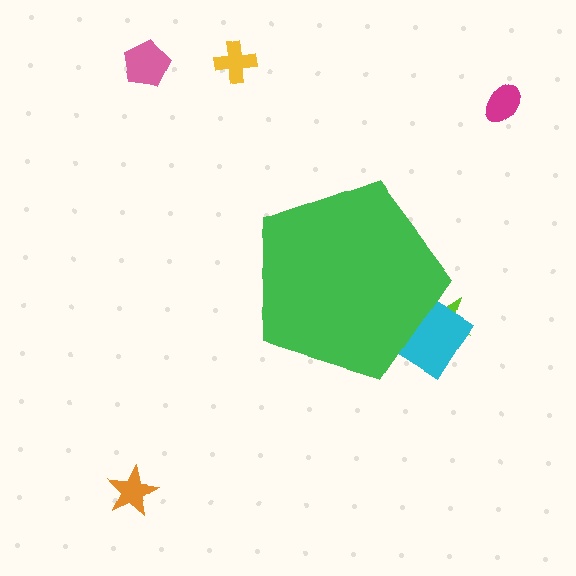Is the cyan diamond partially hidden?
Yes, the cyan diamond is partially hidden behind the green pentagon.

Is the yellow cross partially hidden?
No, the yellow cross is fully visible.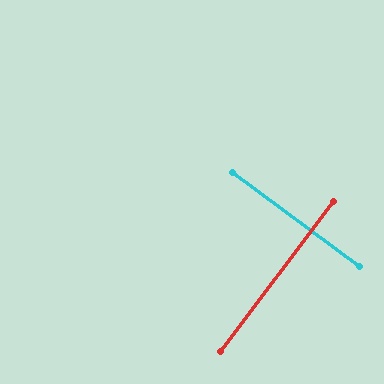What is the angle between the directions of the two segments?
Approximately 89 degrees.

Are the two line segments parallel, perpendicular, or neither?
Perpendicular — they meet at approximately 89°.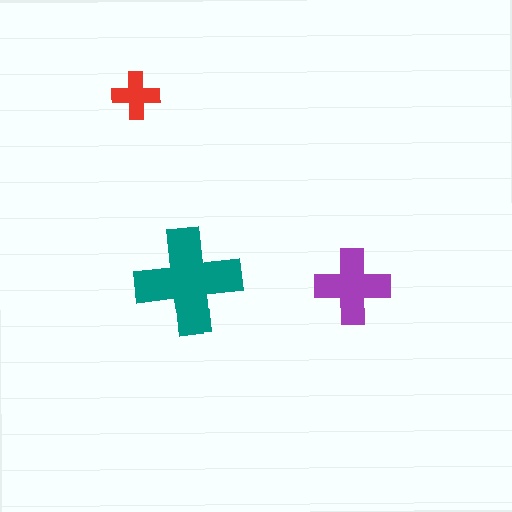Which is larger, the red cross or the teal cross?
The teal one.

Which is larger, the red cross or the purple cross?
The purple one.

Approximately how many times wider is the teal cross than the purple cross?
About 1.5 times wider.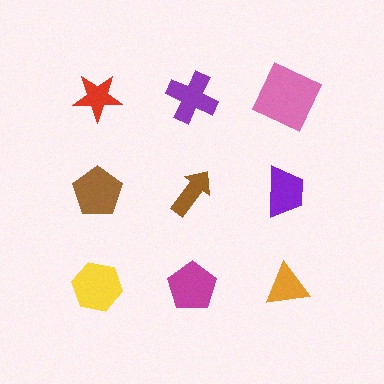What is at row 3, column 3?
An orange triangle.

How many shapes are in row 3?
3 shapes.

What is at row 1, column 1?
A red star.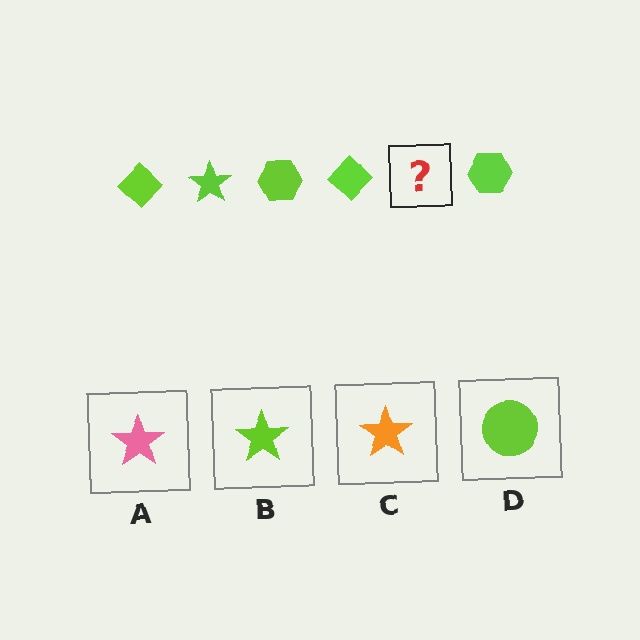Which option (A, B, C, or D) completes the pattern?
B.